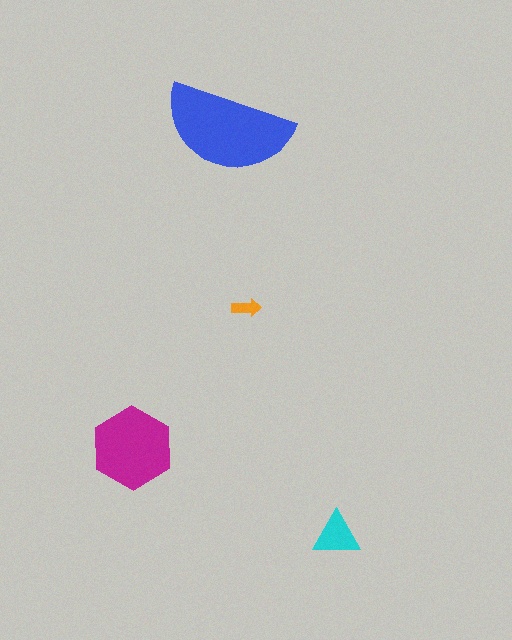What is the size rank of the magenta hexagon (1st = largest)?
2nd.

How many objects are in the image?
There are 4 objects in the image.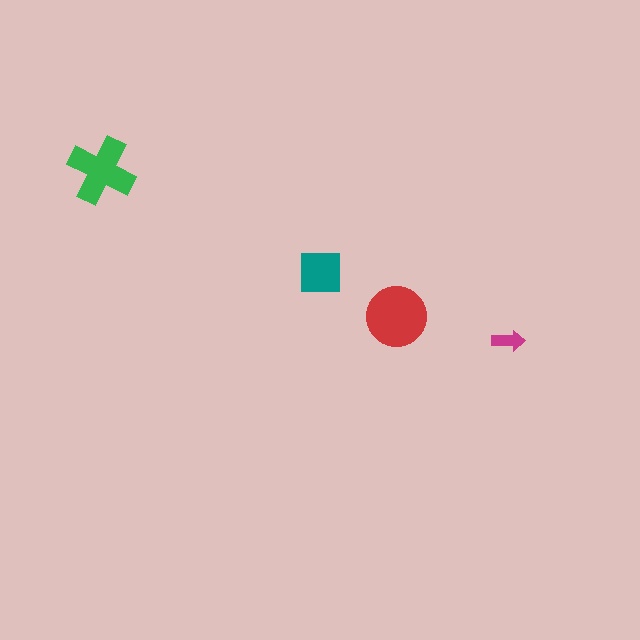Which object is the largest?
The red circle.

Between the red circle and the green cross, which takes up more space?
The red circle.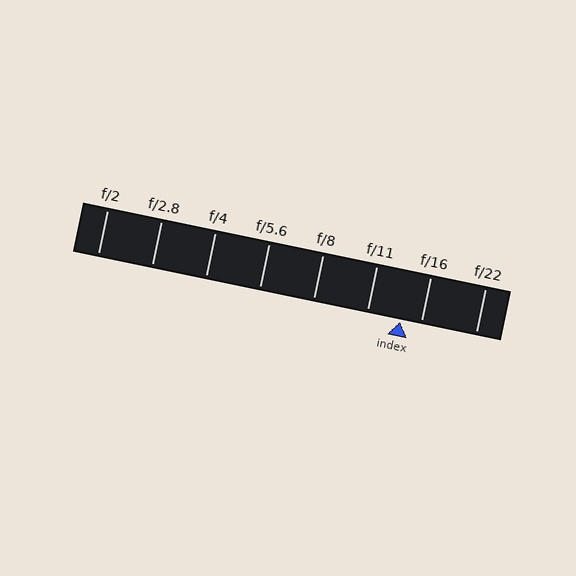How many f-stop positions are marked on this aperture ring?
There are 8 f-stop positions marked.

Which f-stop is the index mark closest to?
The index mark is closest to f/16.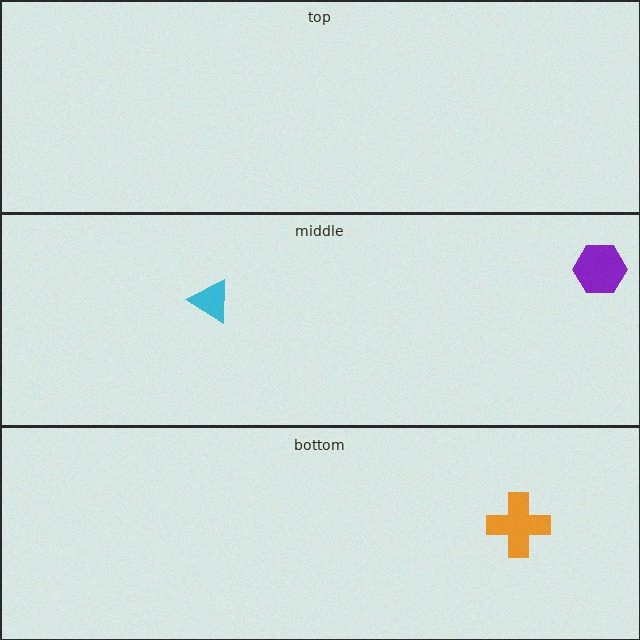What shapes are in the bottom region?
The orange cross.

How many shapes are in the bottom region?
1.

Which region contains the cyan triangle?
The middle region.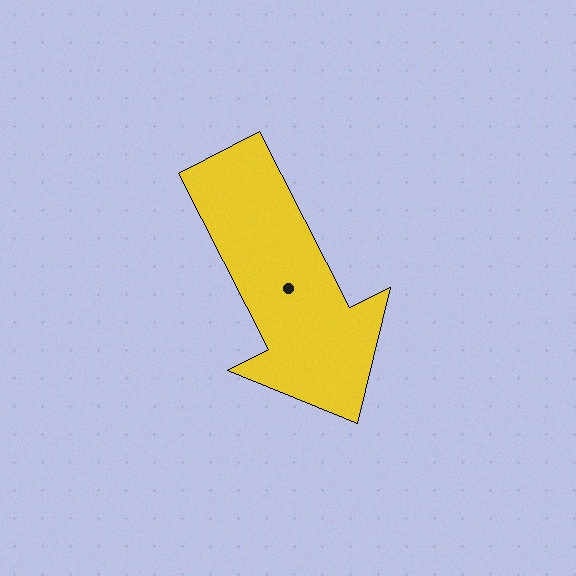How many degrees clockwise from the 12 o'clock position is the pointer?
Approximately 153 degrees.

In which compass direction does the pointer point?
Southeast.